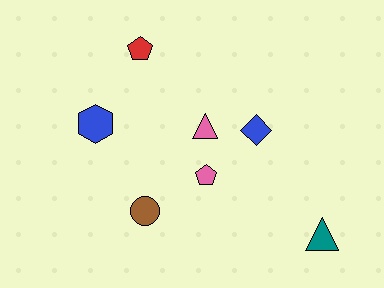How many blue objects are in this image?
There are 2 blue objects.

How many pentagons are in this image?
There are 2 pentagons.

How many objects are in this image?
There are 7 objects.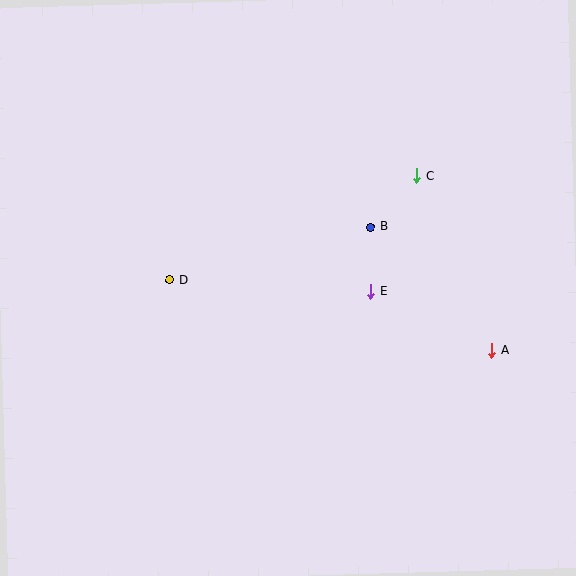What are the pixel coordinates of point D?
Point D is at (169, 280).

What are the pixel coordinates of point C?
Point C is at (416, 176).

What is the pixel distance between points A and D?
The distance between A and D is 330 pixels.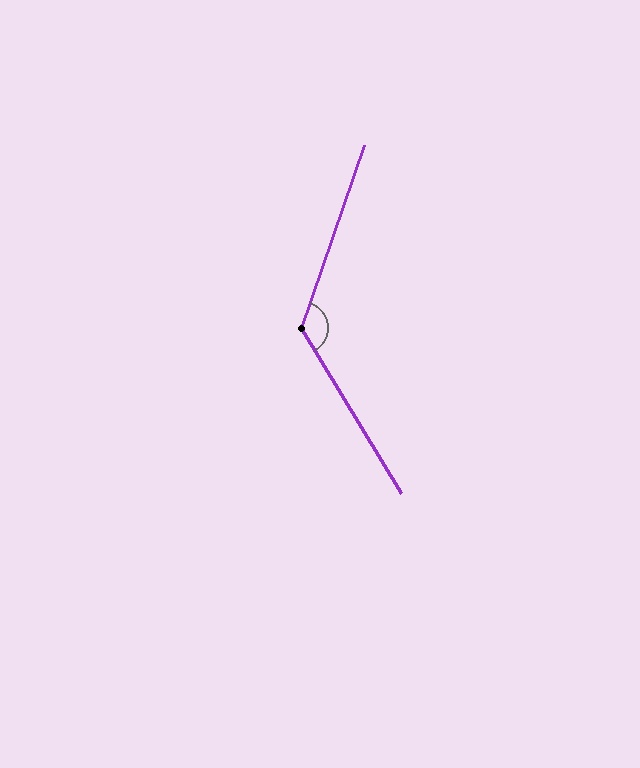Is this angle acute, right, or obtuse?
It is obtuse.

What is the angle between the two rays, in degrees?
Approximately 130 degrees.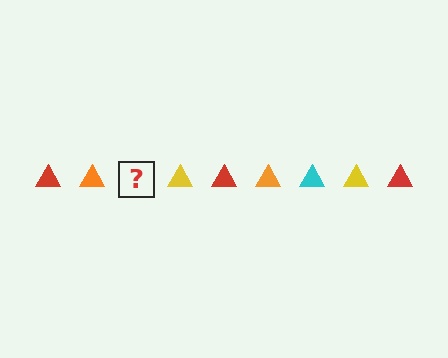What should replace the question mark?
The question mark should be replaced with a cyan triangle.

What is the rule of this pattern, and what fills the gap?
The rule is that the pattern cycles through red, orange, cyan, yellow triangles. The gap should be filled with a cyan triangle.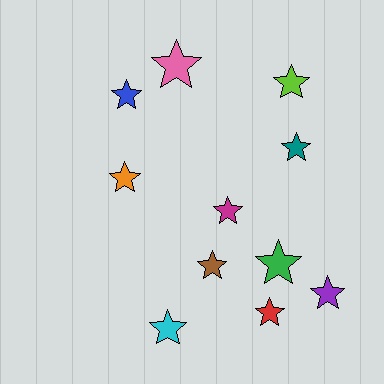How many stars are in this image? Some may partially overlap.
There are 11 stars.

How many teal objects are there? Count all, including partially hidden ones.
There is 1 teal object.